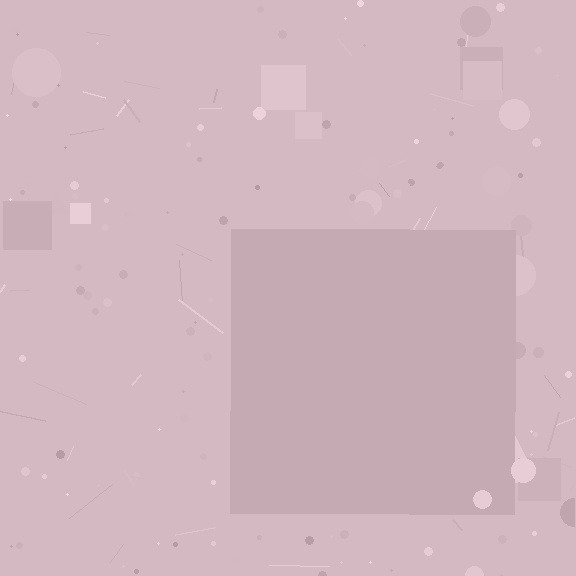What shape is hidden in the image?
A square is hidden in the image.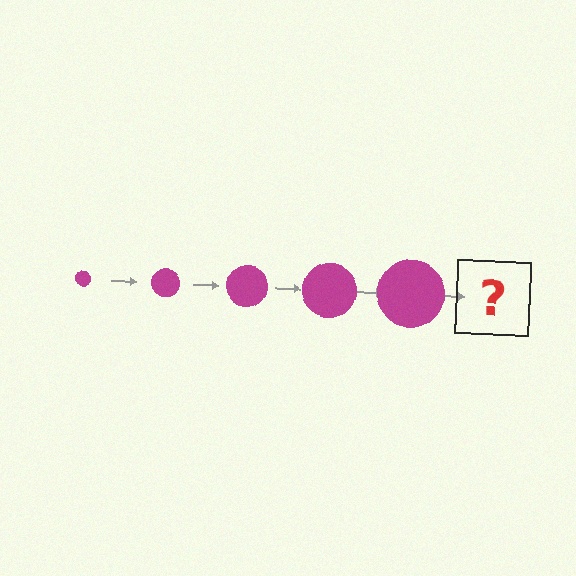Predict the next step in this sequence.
The next step is a magenta circle, larger than the previous one.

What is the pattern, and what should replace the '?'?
The pattern is that the circle gets progressively larger each step. The '?' should be a magenta circle, larger than the previous one.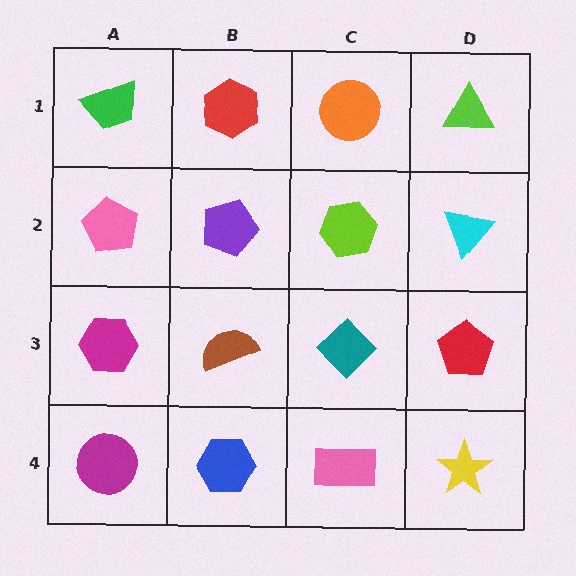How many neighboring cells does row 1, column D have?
2.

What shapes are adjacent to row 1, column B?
A purple pentagon (row 2, column B), a green trapezoid (row 1, column A), an orange circle (row 1, column C).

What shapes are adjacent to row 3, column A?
A pink pentagon (row 2, column A), a magenta circle (row 4, column A), a brown semicircle (row 3, column B).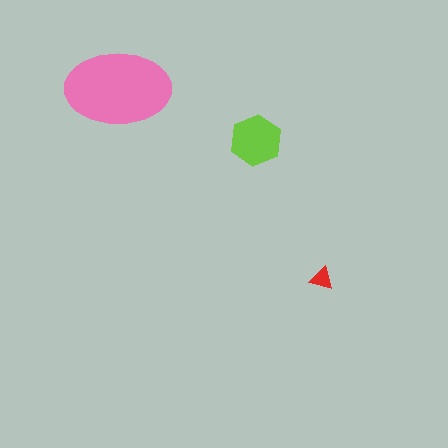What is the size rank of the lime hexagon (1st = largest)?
2nd.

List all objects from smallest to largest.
The red triangle, the lime hexagon, the pink ellipse.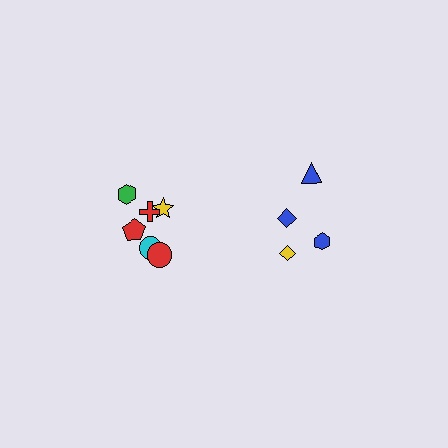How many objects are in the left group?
There are 6 objects.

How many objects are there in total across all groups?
There are 10 objects.